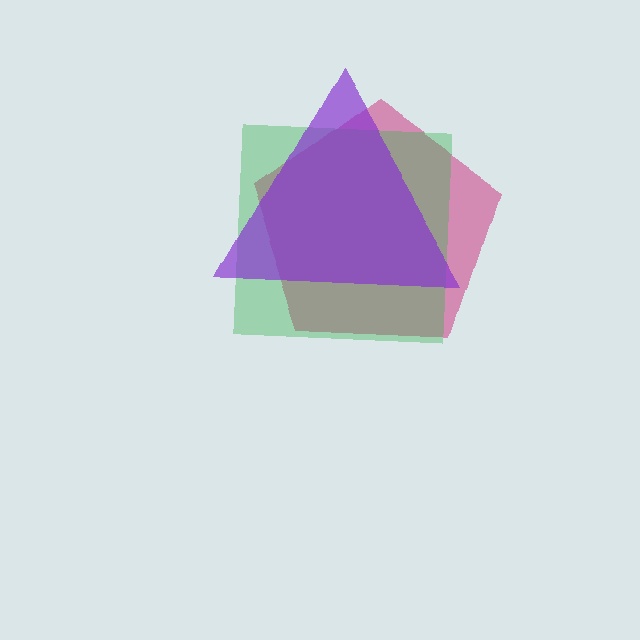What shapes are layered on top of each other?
The layered shapes are: a magenta pentagon, a green square, a purple triangle.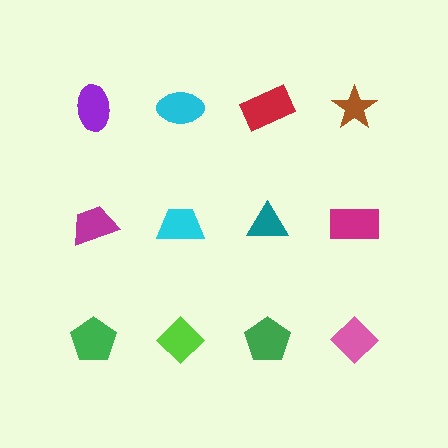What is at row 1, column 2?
A cyan ellipse.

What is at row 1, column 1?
A purple ellipse.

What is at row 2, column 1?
A magenta trapezoid.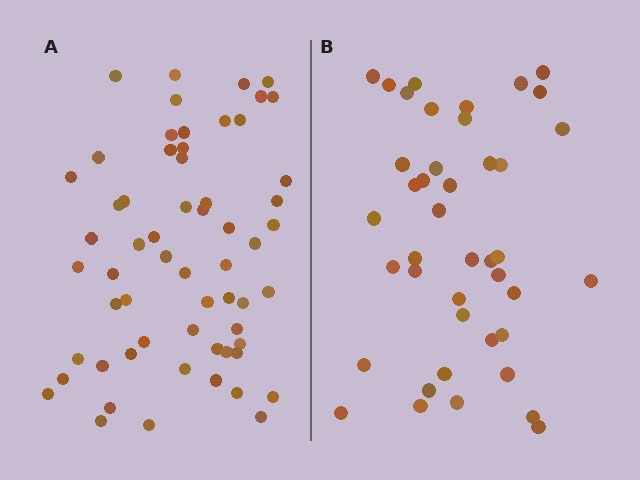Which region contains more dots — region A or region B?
Region A (the left region) has more dots.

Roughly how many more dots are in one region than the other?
Region A has approximately 20 more dots than region B.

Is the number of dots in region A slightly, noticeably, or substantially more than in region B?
Region A has noticeably more, but not dramatically so. The ratio is roughly 1.4 to 1.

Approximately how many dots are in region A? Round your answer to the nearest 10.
About 60 dots.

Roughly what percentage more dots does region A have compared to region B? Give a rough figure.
About 45% more.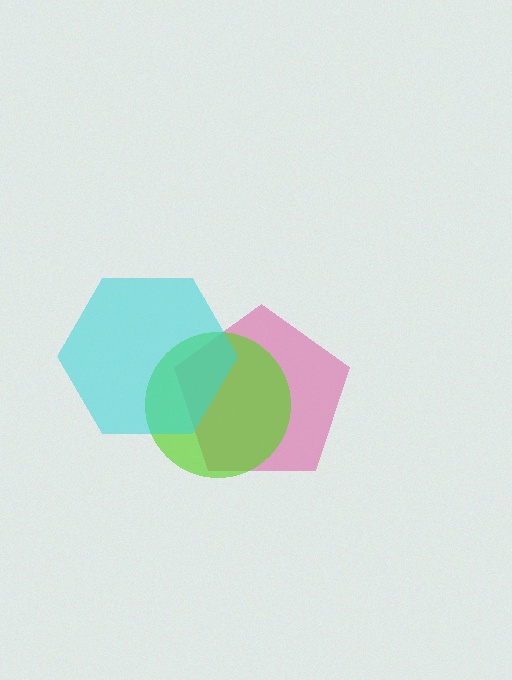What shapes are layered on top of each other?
The layered shapes are: a pink pentagon, a lime circle, a cyan hexagon.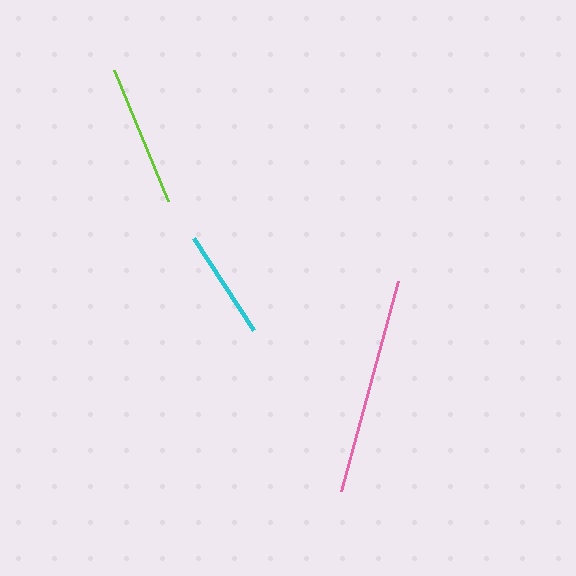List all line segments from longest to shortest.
From longest to shortest: pink, lime, cyan.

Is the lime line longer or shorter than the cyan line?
The lime line is longer than the cyan line.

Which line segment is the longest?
The pink line is the longest at approximately 218 pixels.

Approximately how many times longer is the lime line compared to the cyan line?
The lime line is approximately 1.3 times the length of the cyan line.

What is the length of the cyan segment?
The cyan segment is approximately 111 pixels long.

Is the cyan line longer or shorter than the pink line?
The pink line is longer than the cyan line.